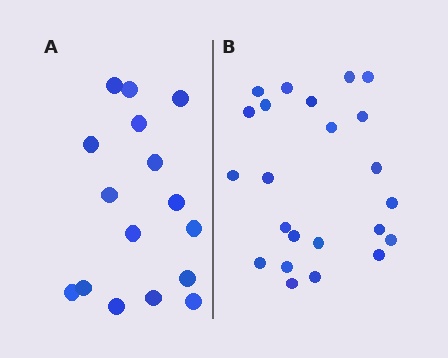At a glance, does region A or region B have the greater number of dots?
Region B (the right region) has more dots.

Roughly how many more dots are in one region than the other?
Region B has roughly 8 or so more dots than region A.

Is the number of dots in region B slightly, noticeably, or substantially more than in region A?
Region B has noticeably more, but not dramatically so. The ratio is roughly 1.4 to 1.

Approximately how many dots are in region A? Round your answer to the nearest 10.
About 20 dots. (The exact count is 16, which rounds to 20.)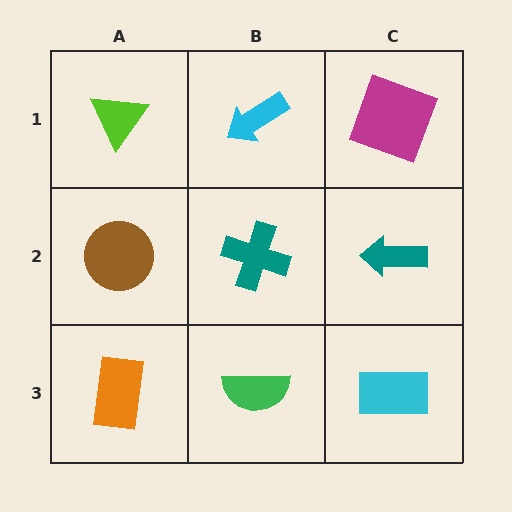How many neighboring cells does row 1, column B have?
3.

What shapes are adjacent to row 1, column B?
A teal cross (row 2, column B), a lime triangle (row 1, column A), a magenta square (row 1, column C).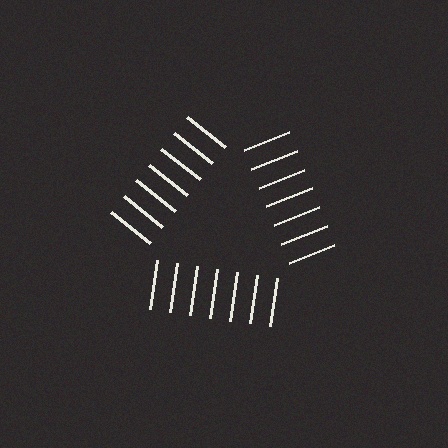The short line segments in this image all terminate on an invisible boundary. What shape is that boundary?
An illusory triangle — the line segments terminate on its edges but no continuous stroke is drawn.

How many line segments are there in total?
21 — 7 along each of the 3 edges.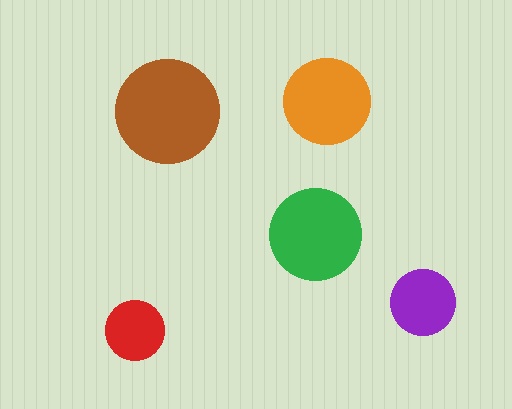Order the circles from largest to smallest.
the brown one, the green one, the orange one, the purple one, the red one.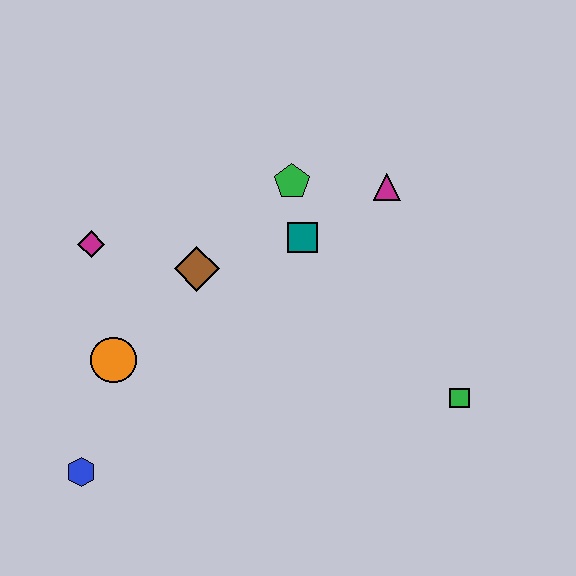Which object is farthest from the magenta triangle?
The blue hexagon is farthest from the magenta triangle.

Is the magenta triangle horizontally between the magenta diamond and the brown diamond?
No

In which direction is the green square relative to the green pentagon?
The green square is below the green pentagon.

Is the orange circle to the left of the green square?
Yes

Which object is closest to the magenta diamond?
The brown diamond is closest to the magenta diamond.